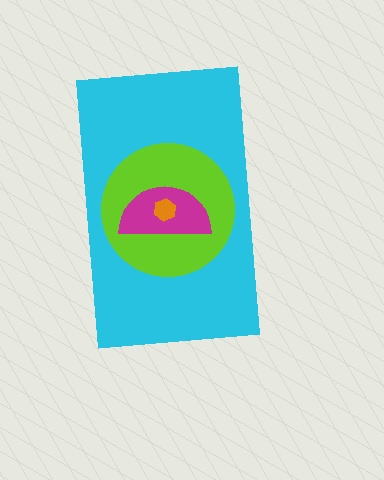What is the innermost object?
The orange hexagon.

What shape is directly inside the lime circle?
The magenta semicircle.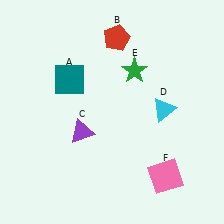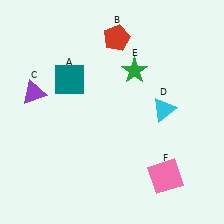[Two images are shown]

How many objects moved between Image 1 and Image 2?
1 object moved between the two images.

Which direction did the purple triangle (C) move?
The purple triangle (C) moved left.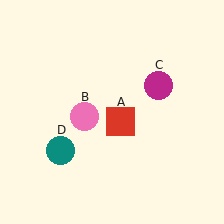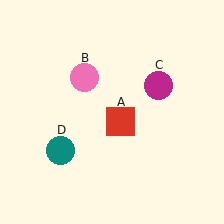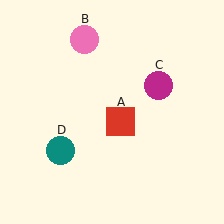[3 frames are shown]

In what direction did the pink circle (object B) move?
The pink circle (object B) moved up.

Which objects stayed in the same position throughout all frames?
Red square (object A) and magenta circle (object C) and teal circle (object D) remained stationary.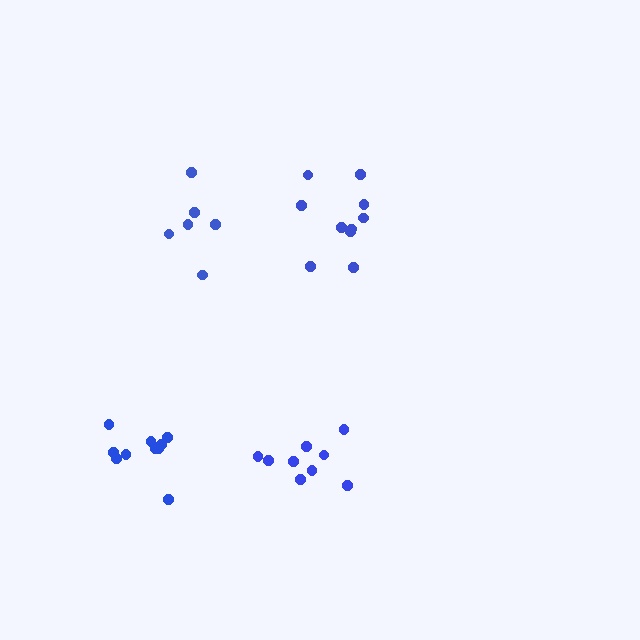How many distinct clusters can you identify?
There are 4 distinct clusters.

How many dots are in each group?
Group 1: 10 dots, Group 2: 9 dots, Group 3: 10 dots, Group 4: 6 dots (35 total).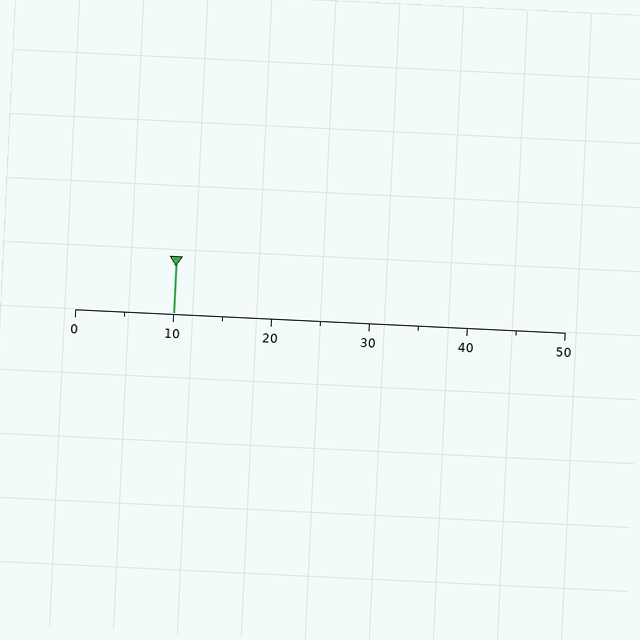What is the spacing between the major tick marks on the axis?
The major ticks are spaced 10 apart.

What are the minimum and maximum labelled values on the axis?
The axis runs from 0 to 50.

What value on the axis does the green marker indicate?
The marker indicates approximately 10.